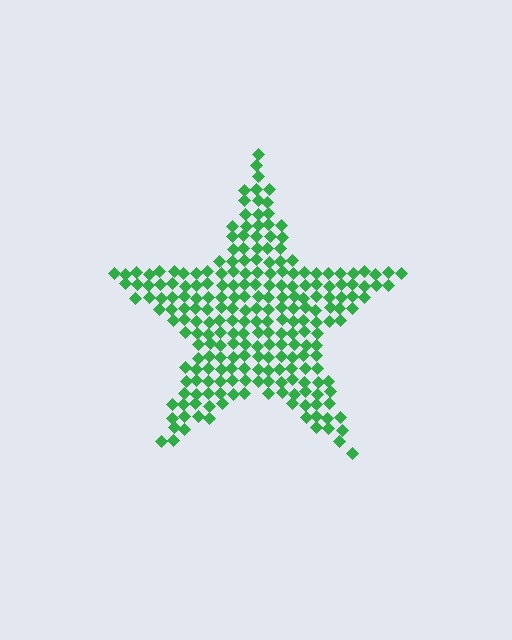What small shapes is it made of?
It is made of small diamonds.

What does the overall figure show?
The overall figure shows a star.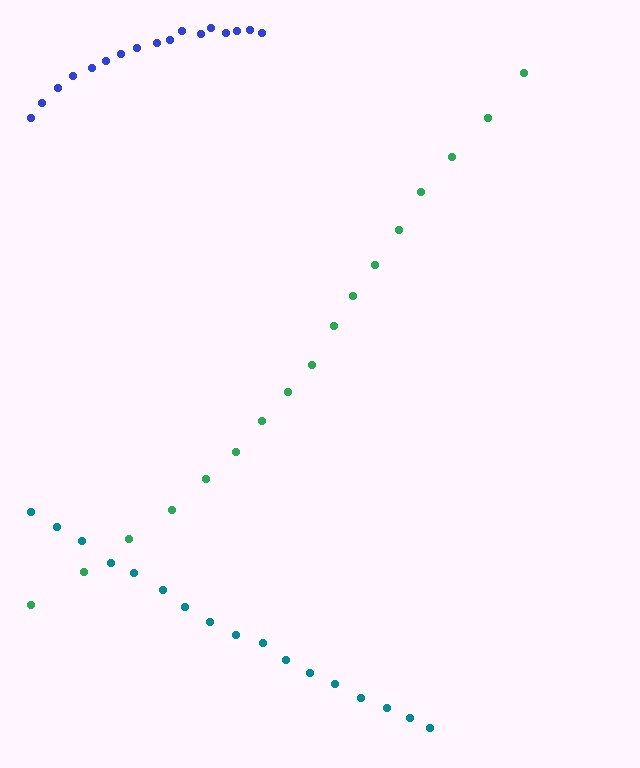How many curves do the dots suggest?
There are 3 distinct paths.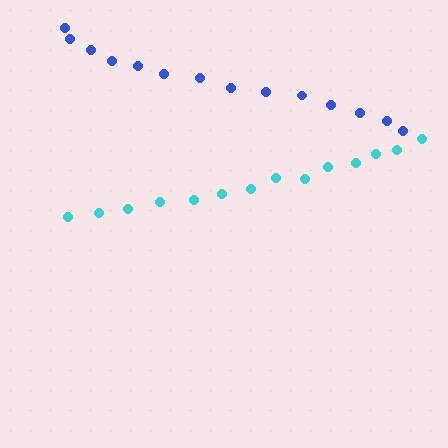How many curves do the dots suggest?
There are 2 distinct paths.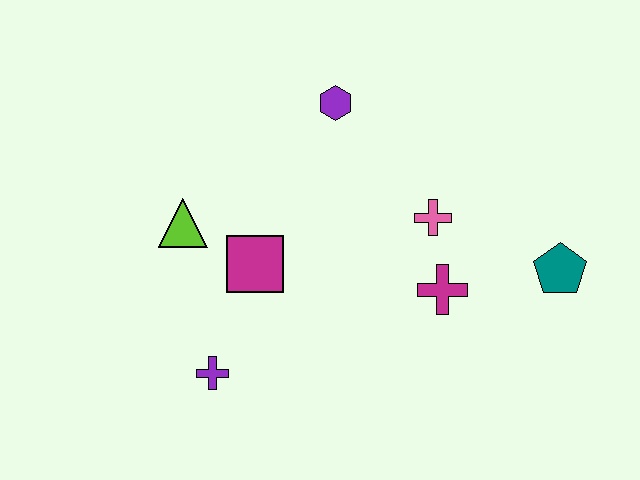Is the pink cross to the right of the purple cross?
Yes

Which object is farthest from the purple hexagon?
The purple cross is farthest from the purple hexagon.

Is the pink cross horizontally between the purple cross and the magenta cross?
Yes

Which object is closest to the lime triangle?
The magenta square is closest to the lime triangle.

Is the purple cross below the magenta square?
Yes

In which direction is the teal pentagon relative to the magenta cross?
The teal pentagon is to the right of the magenta cross.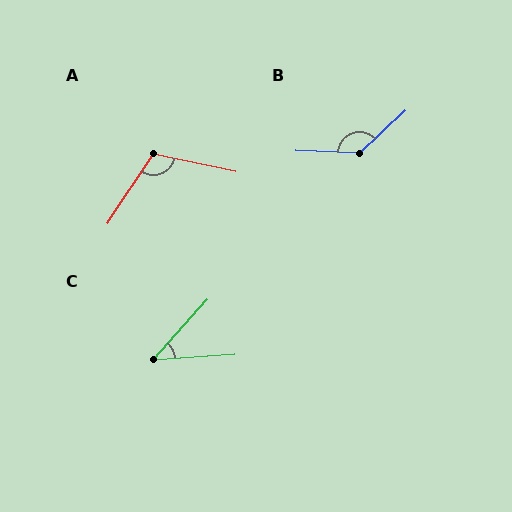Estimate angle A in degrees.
Approximately 112 degrees.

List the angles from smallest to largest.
C (44°), A (112°), B (134°).